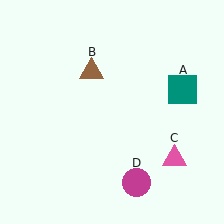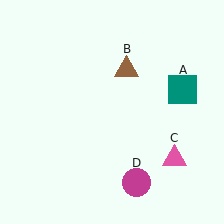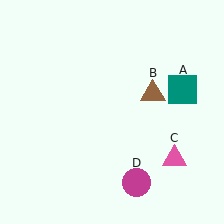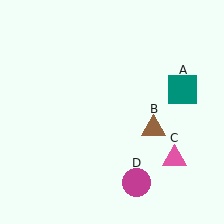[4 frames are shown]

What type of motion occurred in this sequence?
The brown triangle (object B) rotated clockwise around the center of the scene.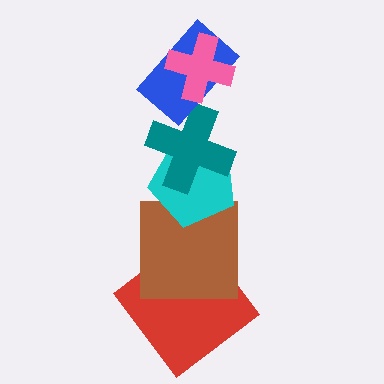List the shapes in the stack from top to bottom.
From top to bottom: the pink cross, the blue rectangle, the teal cross, the cyan pentagon, the brown square, the red diamond.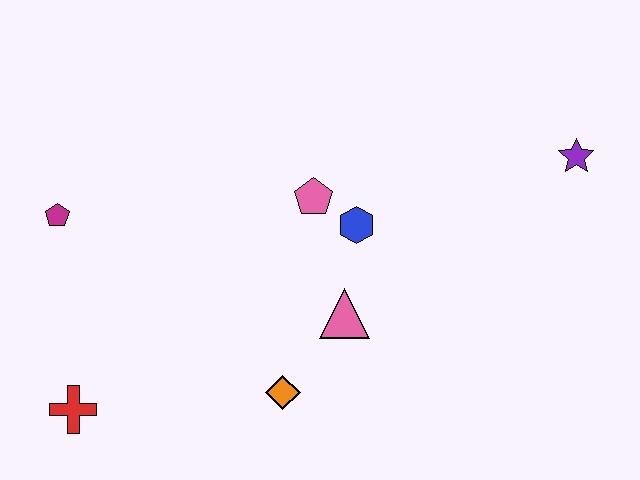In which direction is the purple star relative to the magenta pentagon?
The purple star is to the right of the magenta pentagon.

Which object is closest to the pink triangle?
The blue hexagon is closest to the pink triangle.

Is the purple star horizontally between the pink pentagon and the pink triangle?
No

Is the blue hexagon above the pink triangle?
Yes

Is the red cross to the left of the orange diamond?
Yes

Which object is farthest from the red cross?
The purple star is farthest from the red cross.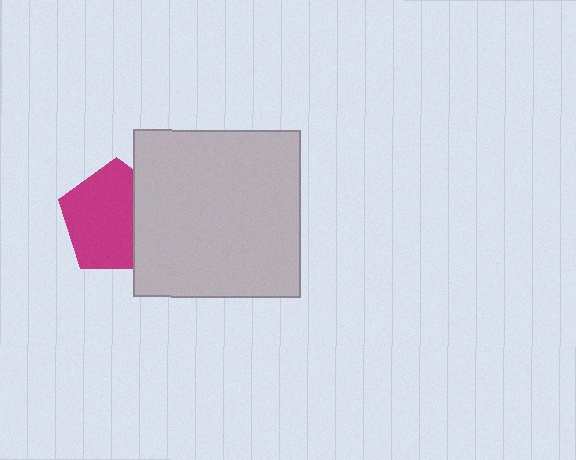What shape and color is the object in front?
The object in front is a light gray square.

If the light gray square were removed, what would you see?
You would see the complete magenta pentagon.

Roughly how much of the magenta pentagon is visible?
Most of it is visible (roughly 70%).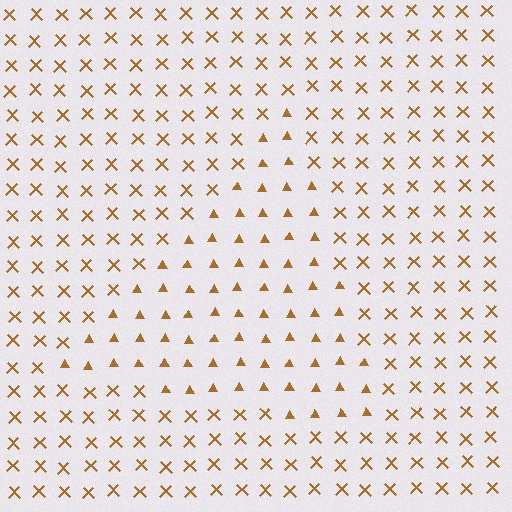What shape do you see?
I see a triangle.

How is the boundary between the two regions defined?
The boundary is defined by a change in element shape: triangles inside vs. X marks outside. All elements share the same color and spacing.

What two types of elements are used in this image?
The image uses triangles inside the triangle region and X marks outside it.